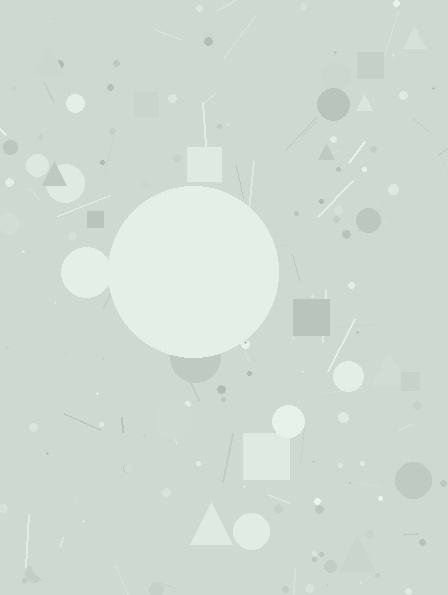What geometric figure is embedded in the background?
A circle is embedded in the background.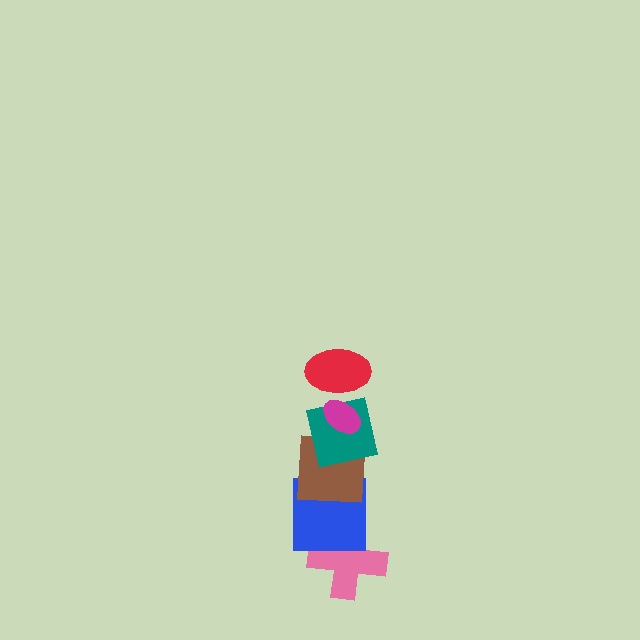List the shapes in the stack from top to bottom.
From top to bottom: the magenta ellipse, the red ellipse, the teal square, the brown square, the blue square, the pink cross.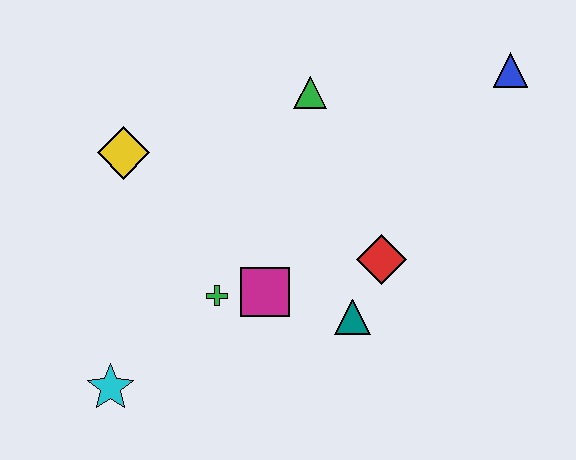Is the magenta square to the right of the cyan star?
Yes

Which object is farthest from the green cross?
The blue triangle is farthest from the green cross.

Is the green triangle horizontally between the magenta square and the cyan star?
No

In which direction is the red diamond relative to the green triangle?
The red diamond is below the green triangle.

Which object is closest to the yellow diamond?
The green cross is closest to the yellow diamond.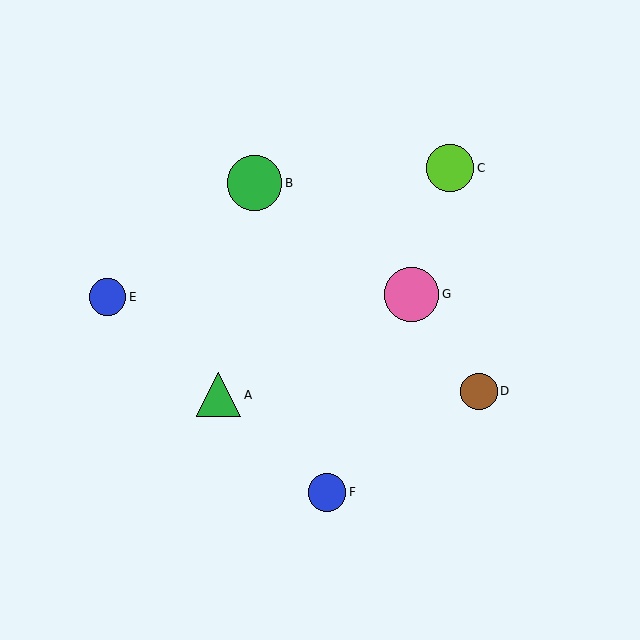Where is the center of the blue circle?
The center of the blue circle is at (327, 492).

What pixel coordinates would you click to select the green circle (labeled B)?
Click at (255, 183) to select the green circle B.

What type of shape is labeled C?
Shape C is a lime circle.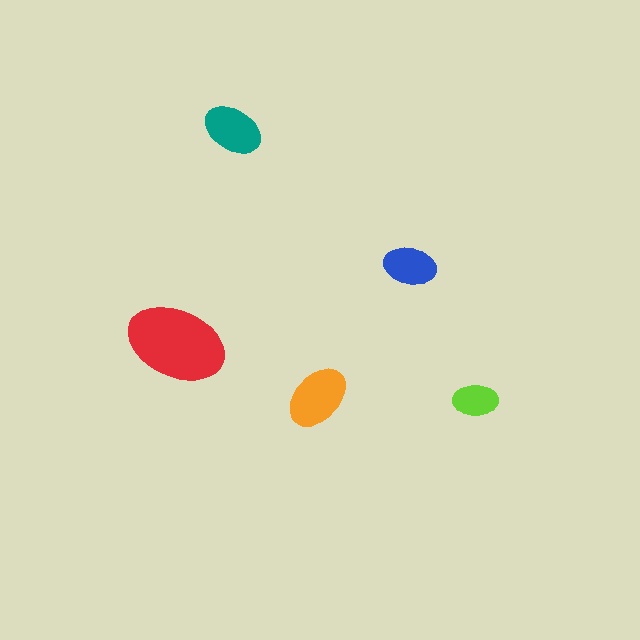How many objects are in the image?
There are 5 objects in the image.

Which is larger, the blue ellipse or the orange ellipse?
The orange one.